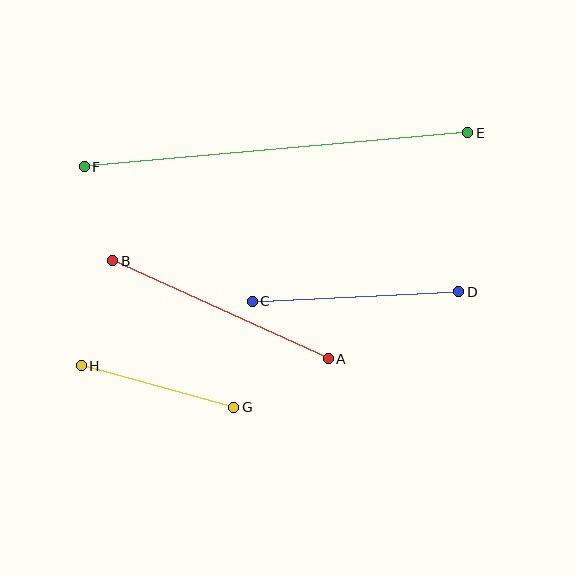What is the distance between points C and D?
The distance is approximately 207 pixels.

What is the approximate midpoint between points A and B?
The midpoint is at approximately (221, 310) pixels.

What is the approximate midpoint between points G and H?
The midpoint is at approximately (157, 386) pixels.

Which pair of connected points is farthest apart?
Points E and F are farthest apart.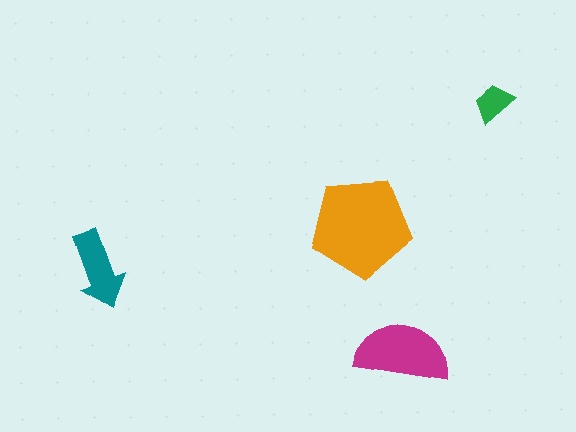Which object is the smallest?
The green trapezoid.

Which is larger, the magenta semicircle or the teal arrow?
The magenta semicircle.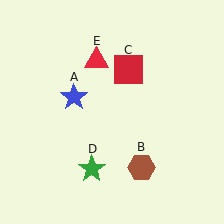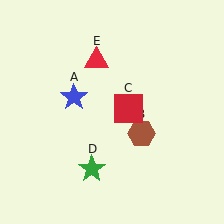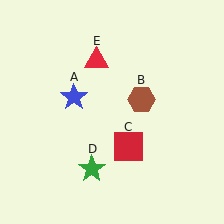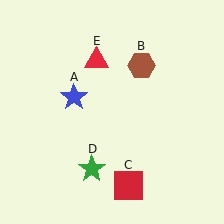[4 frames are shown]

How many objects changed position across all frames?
2 objects changed position: brown hexagon (object B), red square (object C).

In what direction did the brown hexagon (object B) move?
The brown hexagon (object B) moved up.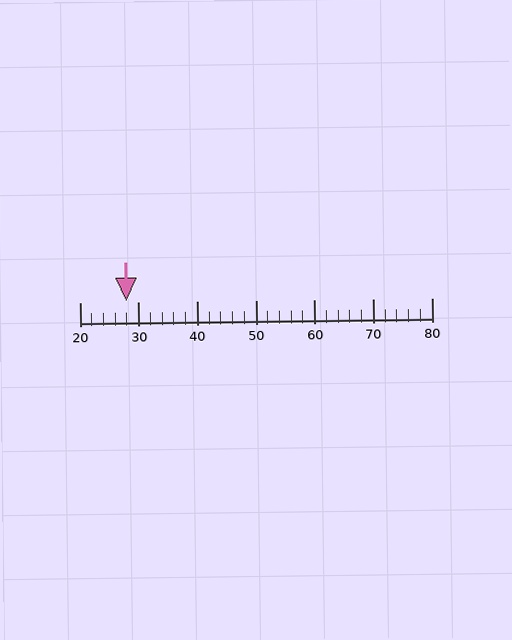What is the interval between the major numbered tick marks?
The major tick marks are spaced 10 units apart.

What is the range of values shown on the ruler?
The ruler shows values from 20 to 80.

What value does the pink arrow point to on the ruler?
The pink arrow points to approximately 28.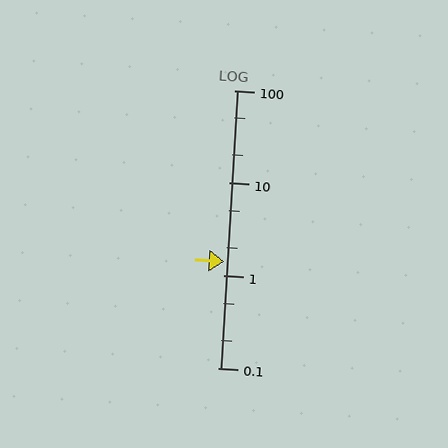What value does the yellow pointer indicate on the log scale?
The pointer indicates approximately 1.4.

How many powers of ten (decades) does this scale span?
The scale spans 3 decades, from 0.1 to 100.